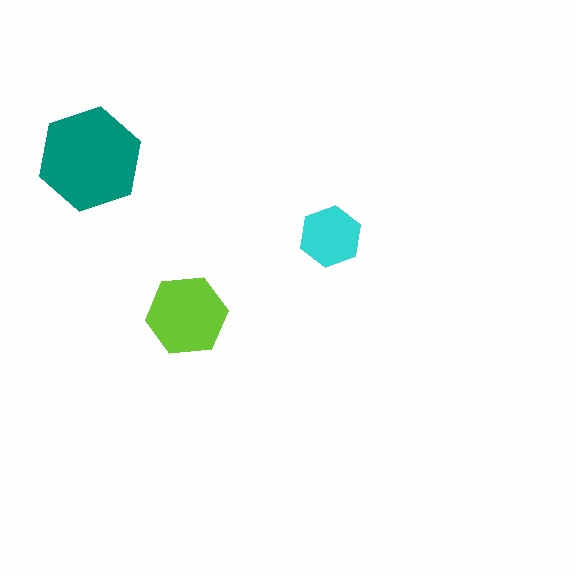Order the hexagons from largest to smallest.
the teal one, the lime one, the cyan one.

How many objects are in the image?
There are 3 objects in the image.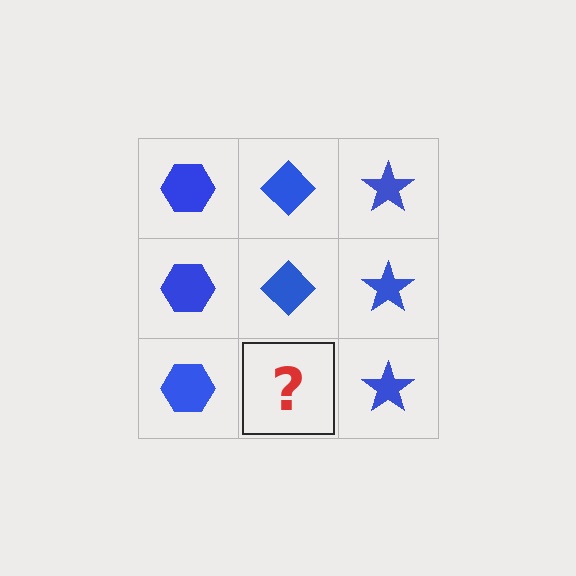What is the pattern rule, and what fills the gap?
The rule is that each column has a consistent shape. The gap should be filled with a blue diamond.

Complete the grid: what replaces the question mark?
The question mark should be replaced with a blue diamond.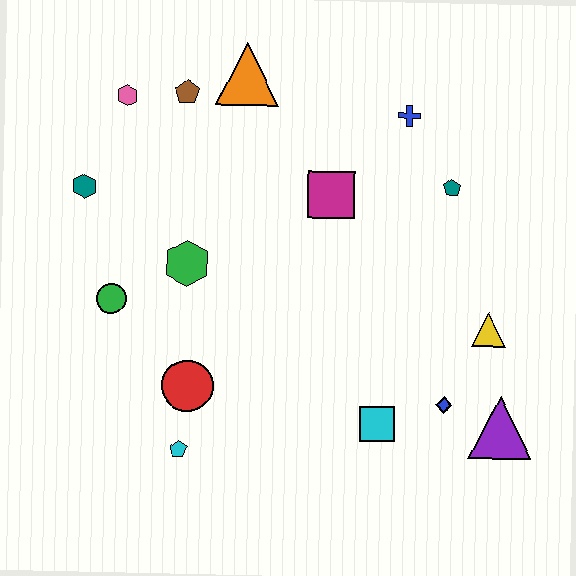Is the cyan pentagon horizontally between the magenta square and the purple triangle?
No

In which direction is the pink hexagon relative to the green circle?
The pink hexagon is above the green circle.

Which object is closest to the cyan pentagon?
The red circle is closest to the cyan pentagon.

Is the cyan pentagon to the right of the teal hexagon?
Yes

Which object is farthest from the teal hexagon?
The purple triangle is farthest from the teal hexagon.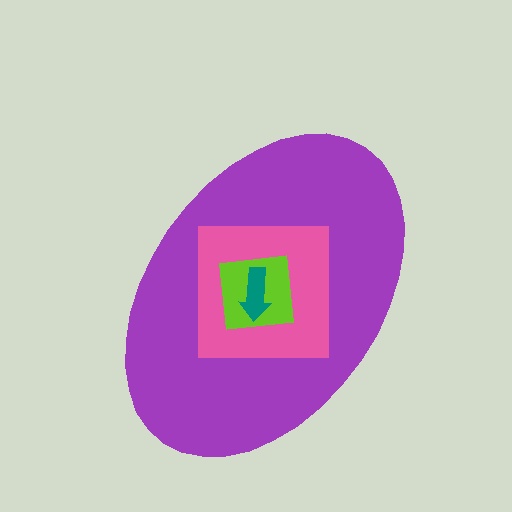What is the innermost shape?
The teal arrow.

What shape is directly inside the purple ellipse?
The pink square.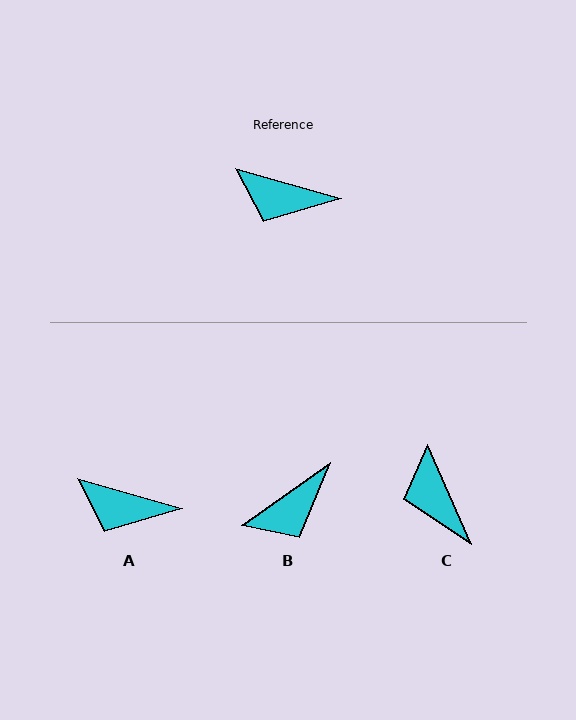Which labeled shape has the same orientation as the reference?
A.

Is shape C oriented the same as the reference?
No, it is off by about 50 degrees.